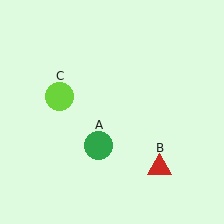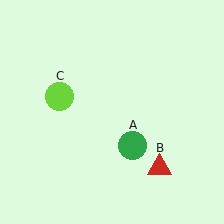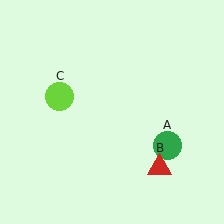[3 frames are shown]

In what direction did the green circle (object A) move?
The green circle (object A) moved right.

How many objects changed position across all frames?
1 object changed position: green circle (object A).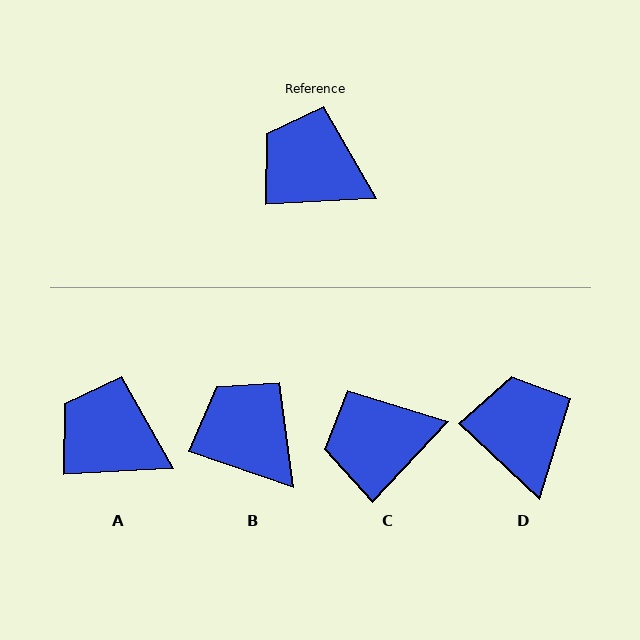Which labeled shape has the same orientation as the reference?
A.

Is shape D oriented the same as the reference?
No, it is off by about 47 degrees.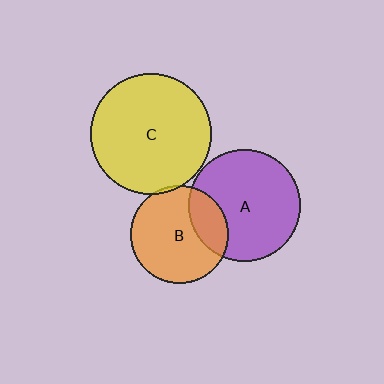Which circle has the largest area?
Circle C (yellow).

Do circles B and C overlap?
Yes.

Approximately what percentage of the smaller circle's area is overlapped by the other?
Approximately 5%.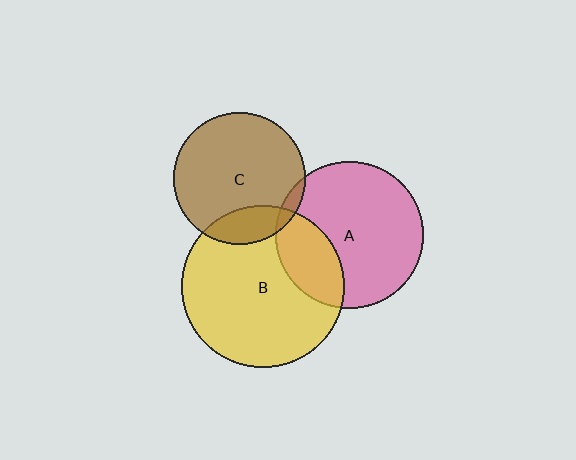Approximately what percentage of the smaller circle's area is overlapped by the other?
Approximately 20%.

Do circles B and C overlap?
Yes.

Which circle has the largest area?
Circle B (yellow).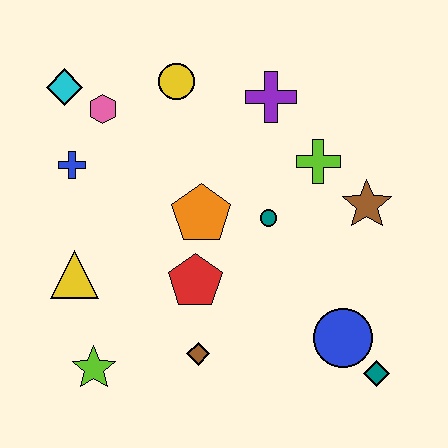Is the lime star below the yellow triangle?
Yes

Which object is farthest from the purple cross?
The lime star is farthest from the purple cross.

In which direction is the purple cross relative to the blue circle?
The purple cross is above the blue circle.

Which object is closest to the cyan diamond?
The pink hexagon is closest to the cyan diamond.